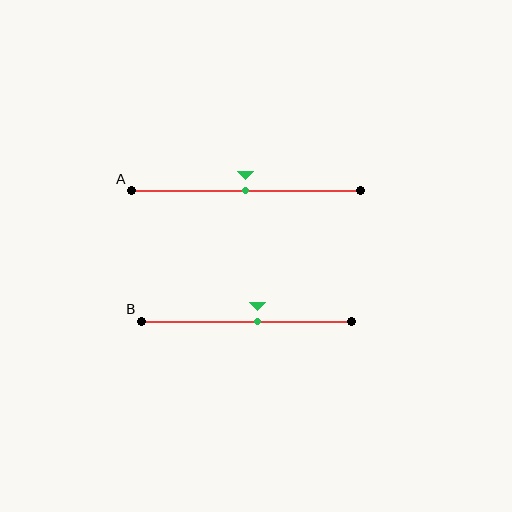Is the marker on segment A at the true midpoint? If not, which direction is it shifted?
Yes, the marker on segment A is at the true midpoint.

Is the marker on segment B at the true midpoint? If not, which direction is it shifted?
No, the marker on segment B is shifted to the right by about 5% of the segment length.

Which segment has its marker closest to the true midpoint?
Segment A has its marker closest to the true midpoint.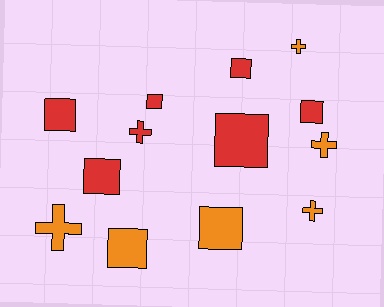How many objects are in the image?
There are 13 objects.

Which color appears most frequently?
Red, with 7 objects.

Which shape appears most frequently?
Square, with 8 objects.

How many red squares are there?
There are 6 red squares.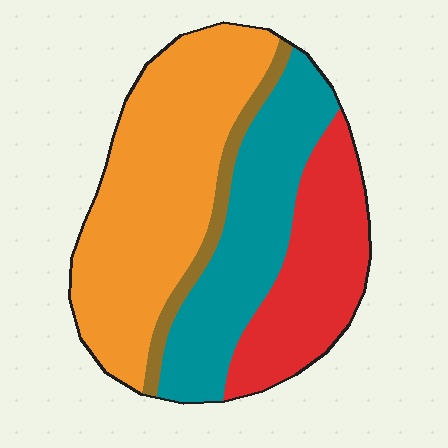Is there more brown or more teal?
Teal.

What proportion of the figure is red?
Red covers 23% of the figure.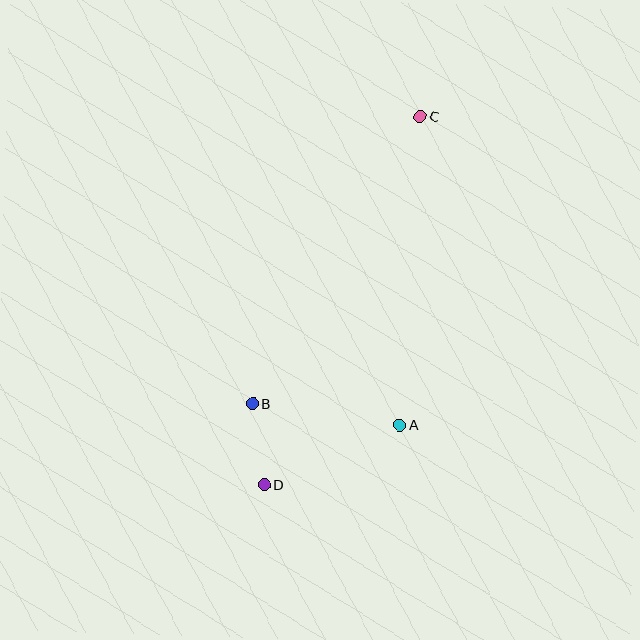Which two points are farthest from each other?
Points C and D are farthest from each other.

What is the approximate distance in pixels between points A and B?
The distance between A and B is approximately 148 pixels.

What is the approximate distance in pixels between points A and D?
The distance between A and D is approximately 148 pixels.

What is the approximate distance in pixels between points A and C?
The distance between A and C is approximately 309 pixels.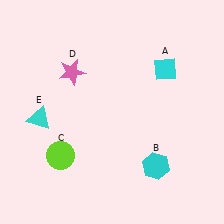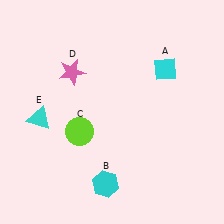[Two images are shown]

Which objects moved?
The objects that moved are: the cyan hexagon (B), the lime circle (C).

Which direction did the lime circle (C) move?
The lime circle (C) moved up.